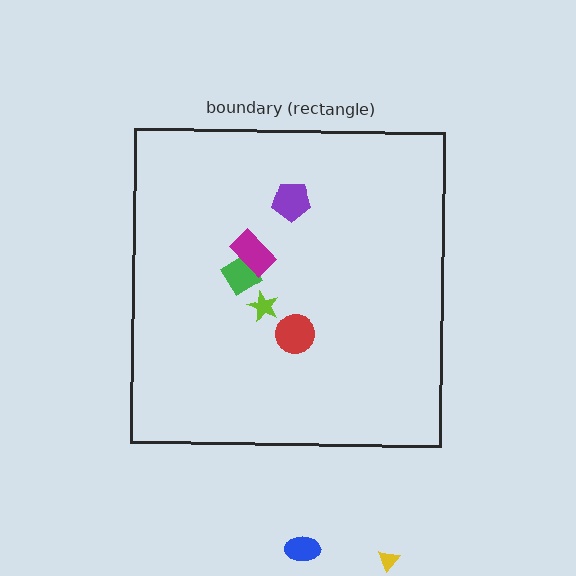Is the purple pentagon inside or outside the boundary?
Inside.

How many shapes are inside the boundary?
5 inside, 2 outside.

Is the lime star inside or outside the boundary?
Inside.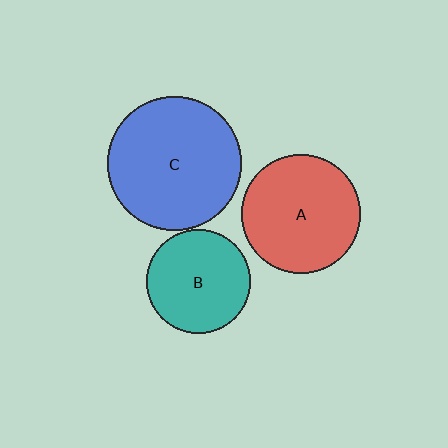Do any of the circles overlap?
No, none of the circles overlap.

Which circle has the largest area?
Circle C (blue).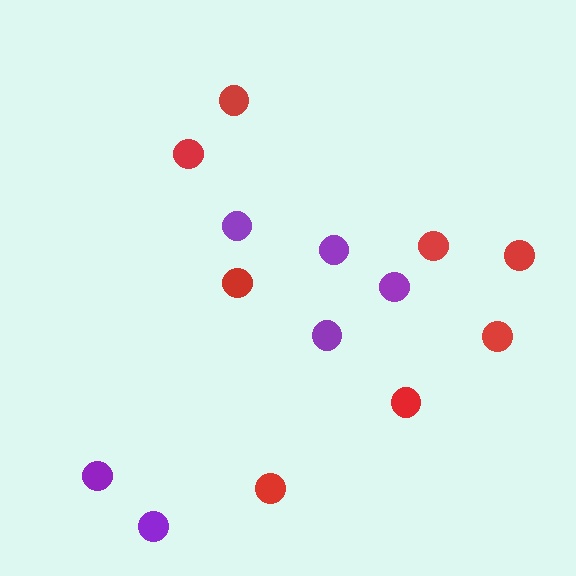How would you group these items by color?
There are 2 groups: one group of red circles (8) and one group of purple circles (6).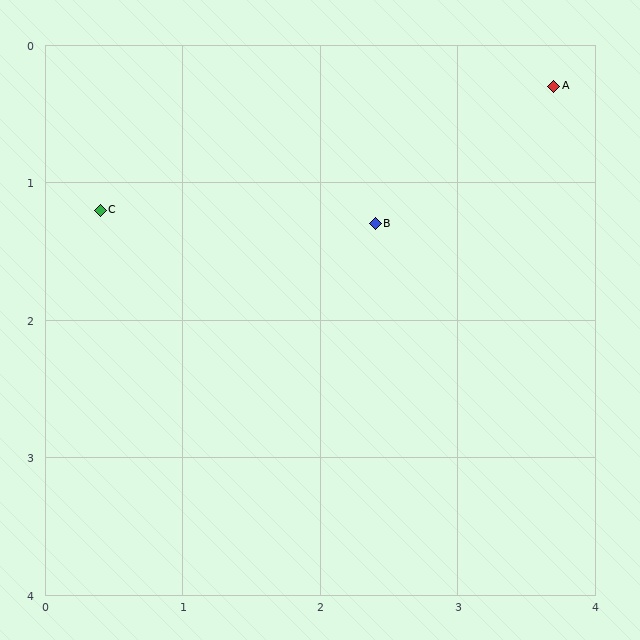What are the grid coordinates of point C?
Point C is at approximately (0.4, 1.2).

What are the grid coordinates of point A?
Point A is at approximately (3.7, 0.3).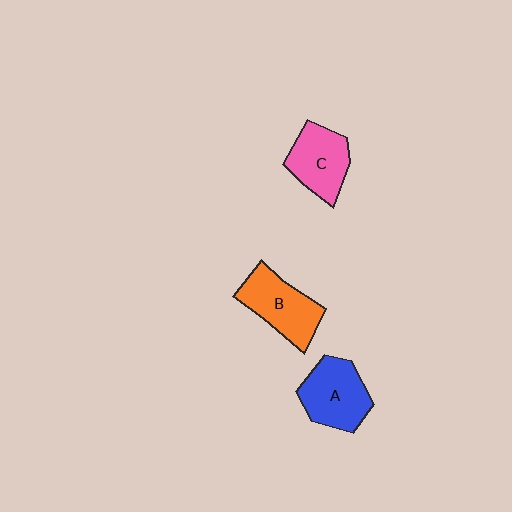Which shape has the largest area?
Shape A (blue).